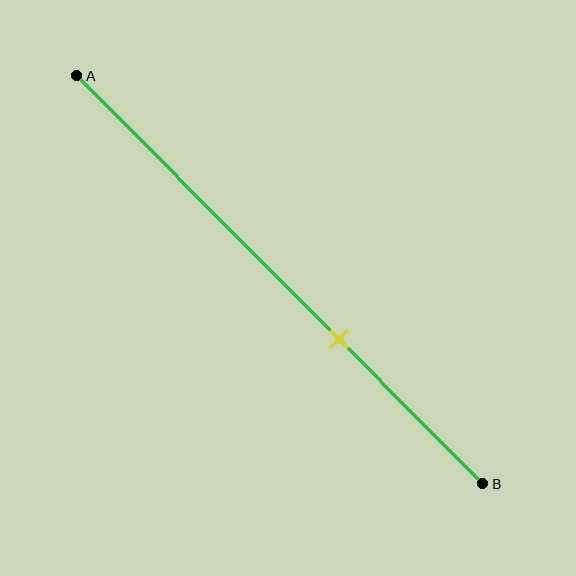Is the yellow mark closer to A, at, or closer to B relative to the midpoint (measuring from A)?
The yellow mark is closer to point B than the midpoint of segment AB.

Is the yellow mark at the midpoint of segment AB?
No, the mark is at about 65% from A, not at the 50% midpoint.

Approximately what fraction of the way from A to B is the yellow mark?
The yellow mark is approximately 65% of the way from A to B.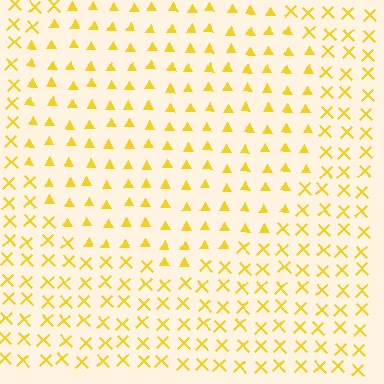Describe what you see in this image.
The image is filled with small yellow elements arranged in a uniform grid. A circle-shaped region contains triangles, while the surrounding area contains X marks. The boundary is defined purely by the change in element shape.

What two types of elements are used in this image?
The image uses triangles inside the circle region and X marks outside it.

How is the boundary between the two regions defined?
The boundary is defined by a change in element shape: triangles inside vs. X marks outside. All elements share the same color and spacing.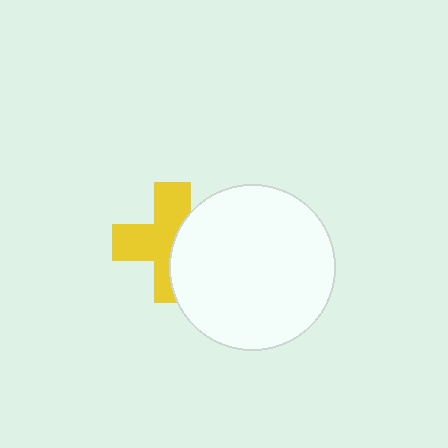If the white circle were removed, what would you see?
You would see the complete yellow cross.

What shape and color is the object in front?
The object in front is a white circle.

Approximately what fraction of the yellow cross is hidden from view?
Roughly 41% of the yellow cross is hidden behind the white circle.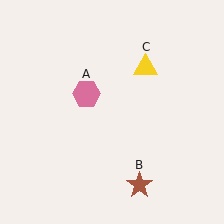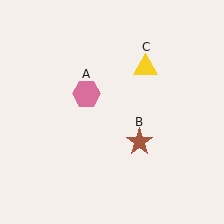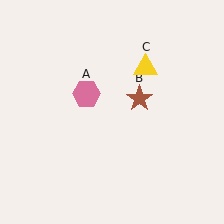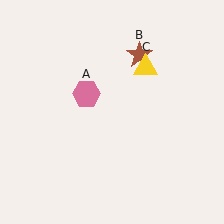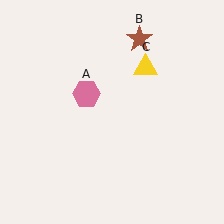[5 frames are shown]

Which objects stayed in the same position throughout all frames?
Pink hexagon (object A) and yellow triangle (object C) remained stationary.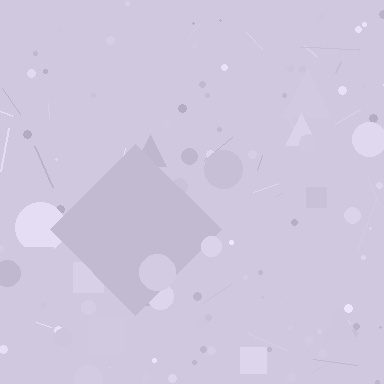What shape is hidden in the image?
A diamond is hidden in the image.